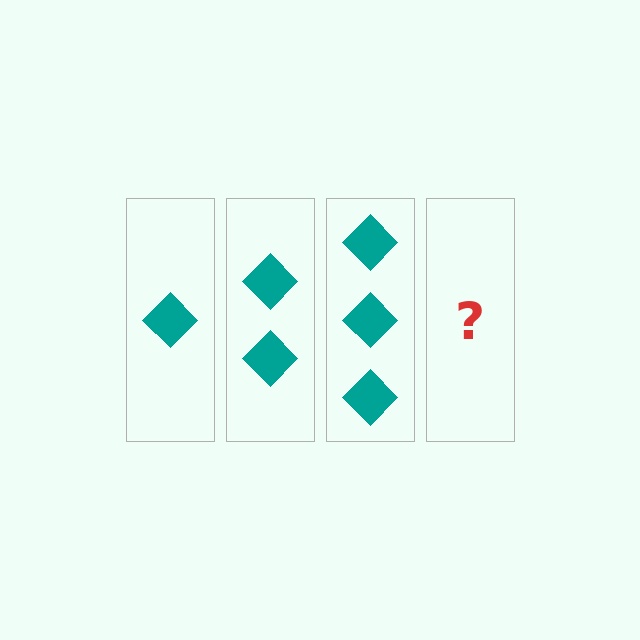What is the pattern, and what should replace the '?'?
The pattern is that each step adds one more diamond. The '?' should be 4 diamonds.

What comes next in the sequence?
The next element should be 4 diamonds.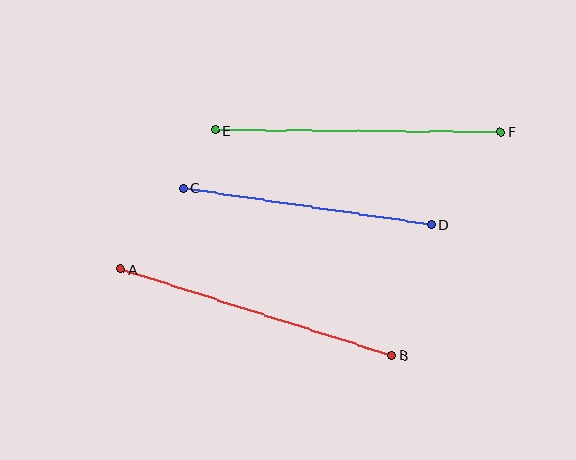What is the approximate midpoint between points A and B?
The midpoint is at approximately (256, 312) pixels.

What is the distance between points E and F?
The distance is approximately 285 pixels.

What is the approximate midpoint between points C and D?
The midpoint is at approximately (307, 206) pixels.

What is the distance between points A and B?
The distance is approximately 285 pixels.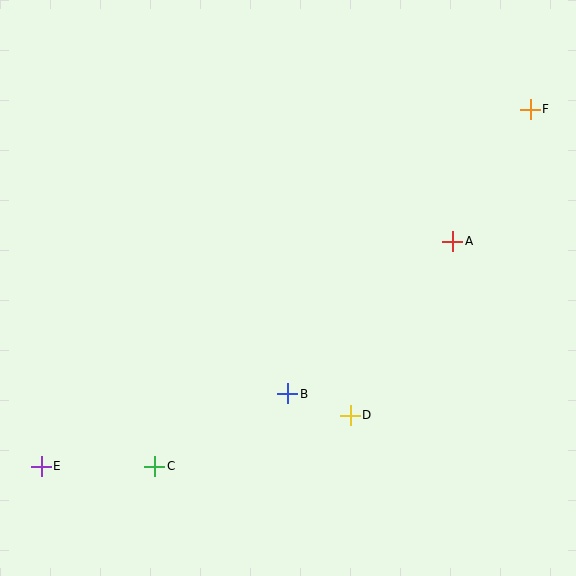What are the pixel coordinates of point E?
Point E is at (41, 466).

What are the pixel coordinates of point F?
Point F is at (530, 109).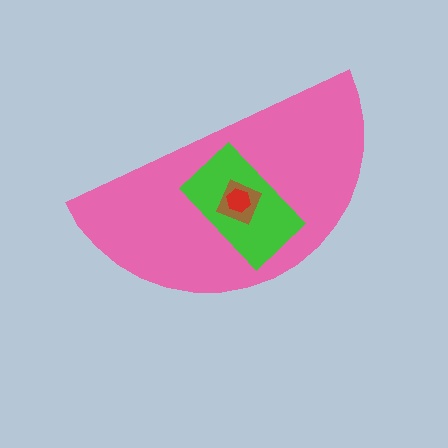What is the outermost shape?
The pink semicircle.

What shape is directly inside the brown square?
The red hexagon.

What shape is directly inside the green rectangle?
The brown square.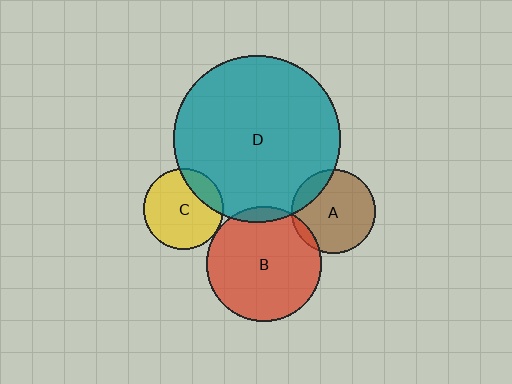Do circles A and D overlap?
Yes.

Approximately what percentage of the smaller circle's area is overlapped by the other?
Approximately 15%.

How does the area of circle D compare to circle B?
Approximately 2.1 times.